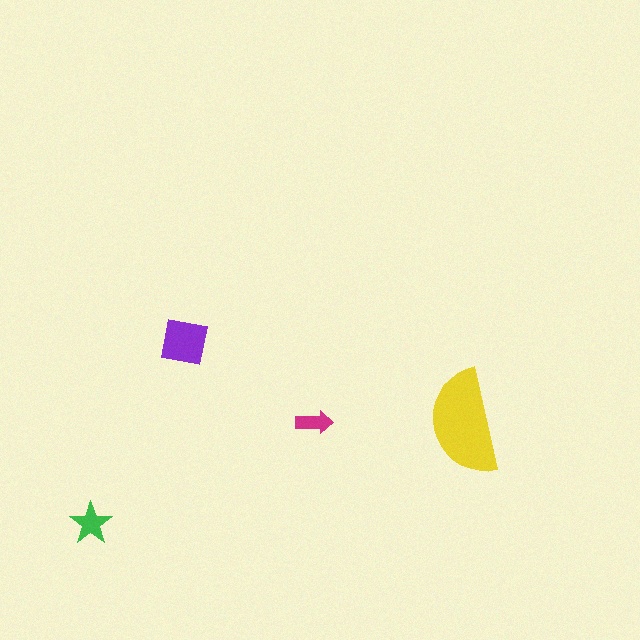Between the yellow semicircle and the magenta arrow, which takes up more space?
The yellow semicircle.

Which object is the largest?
The yellow semicircle.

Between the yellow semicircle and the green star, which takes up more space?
The yellow semicircle.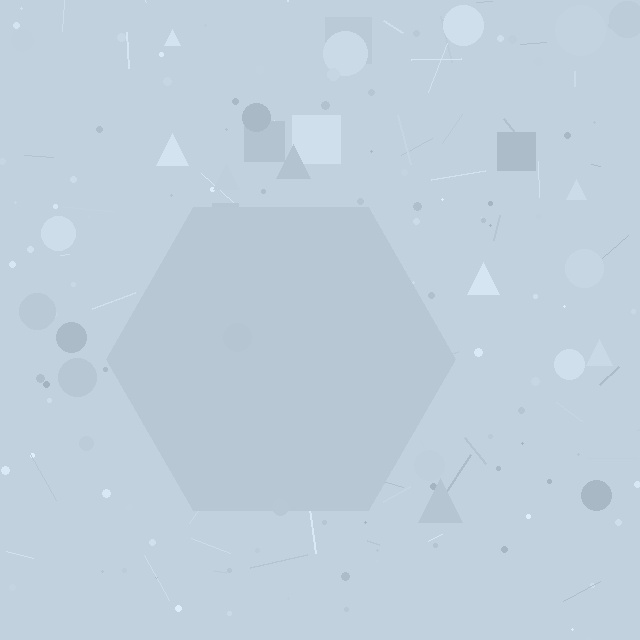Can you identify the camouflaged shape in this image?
The camouflaged shape is a hexagon.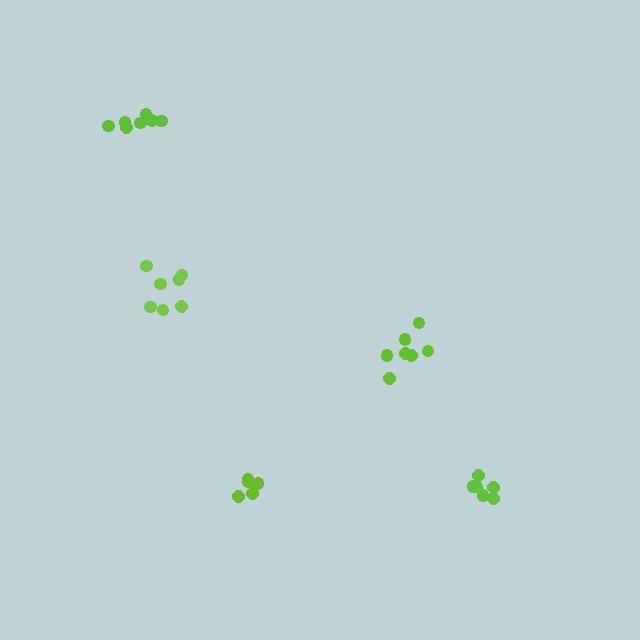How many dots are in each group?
Group 1: 5 dots, Group 2: 7 dots, Group 3: 6 dots, Group 4: 7 dots, Group 5: 7 dots (32 total).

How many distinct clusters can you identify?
There are 5 distinct clusters.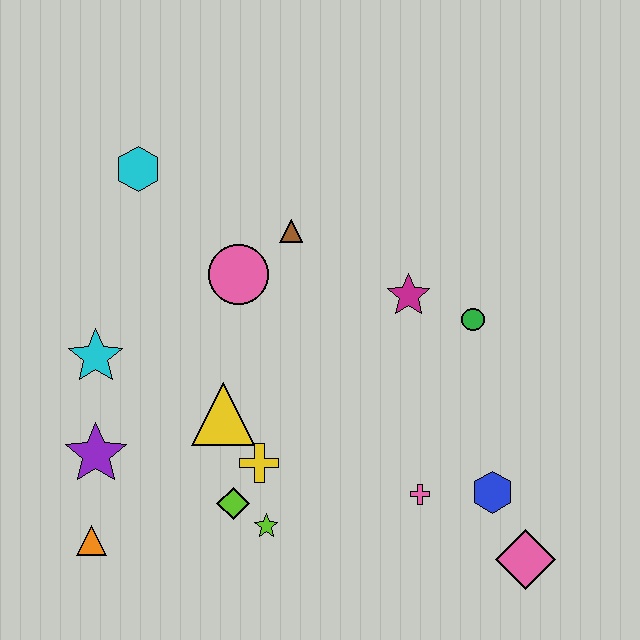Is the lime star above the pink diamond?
Yes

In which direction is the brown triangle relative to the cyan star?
The brown triangle is to the right of the cyan star.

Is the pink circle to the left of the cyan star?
No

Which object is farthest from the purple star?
The pink diamond is farthest from the purple star.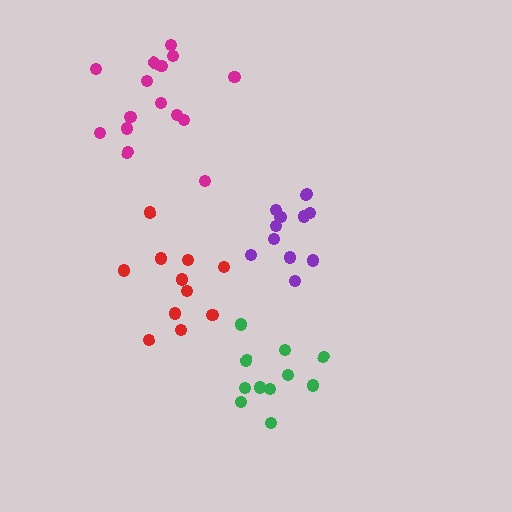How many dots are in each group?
Group 1: 11 dots, Group 2: 12 dots, Group 3: 15 dots, Group 4: 11 dots (49 total).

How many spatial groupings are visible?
There are 4 spatial groupings.